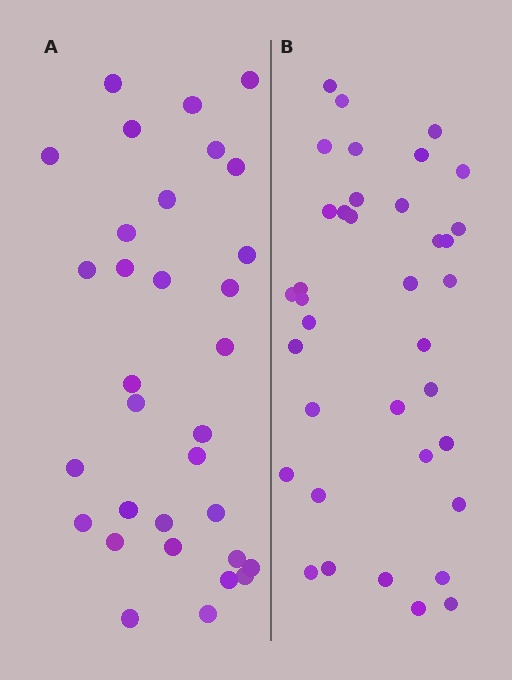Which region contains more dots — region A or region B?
Region B (the right region) has more dots.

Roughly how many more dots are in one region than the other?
Region B has about 5 more dots than region A.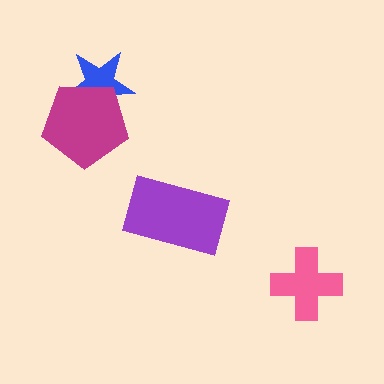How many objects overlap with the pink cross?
0 objects overlap with the pink cross.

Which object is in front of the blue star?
The magenta pentagon is in front of the blue star.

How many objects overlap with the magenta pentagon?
1 object overlaps with the magenta pentagon.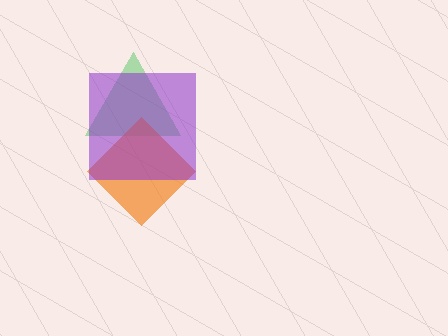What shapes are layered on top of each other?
The layered shapes are: a green triangle, an orange diamond, a purple square.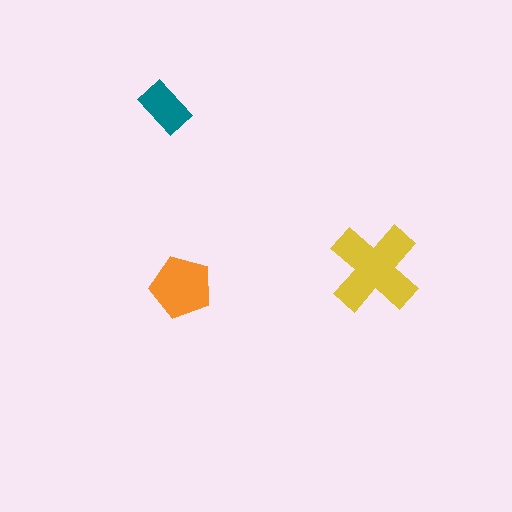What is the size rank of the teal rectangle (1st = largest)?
3rd.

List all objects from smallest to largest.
The teal rectangle, the orange pentagon, the yellow cross.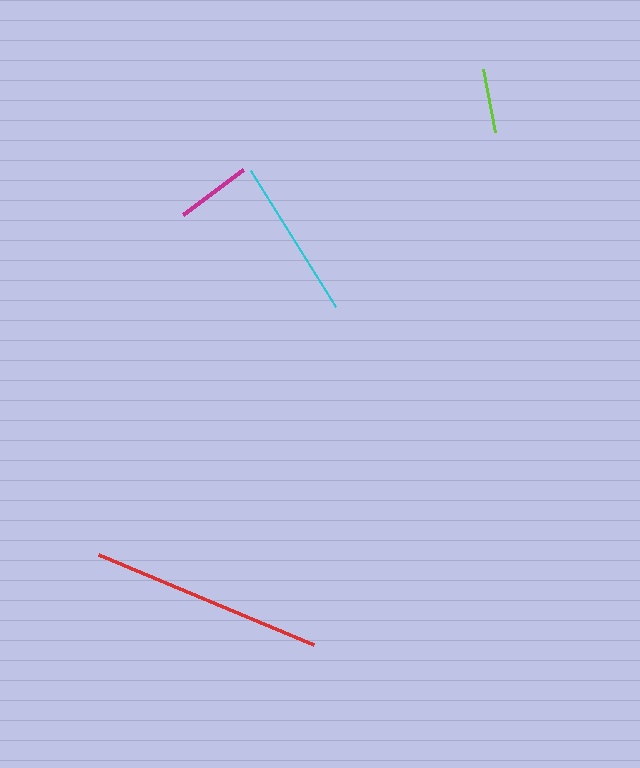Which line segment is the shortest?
The lime line is the shortest at approximately 64 pixels.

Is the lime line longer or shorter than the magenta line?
The magenta line is longer than the lime line.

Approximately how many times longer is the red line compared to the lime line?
The red line is approximately 3.6 times the length of the lime line.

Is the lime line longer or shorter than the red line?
The red line is longer than the lime line.